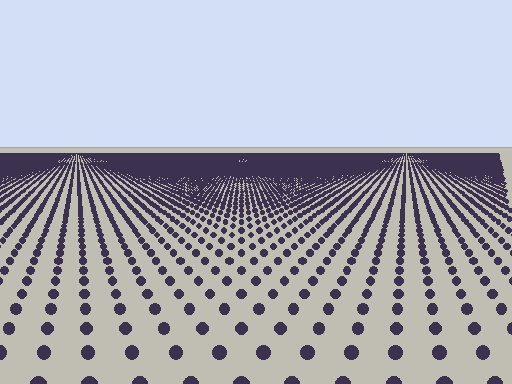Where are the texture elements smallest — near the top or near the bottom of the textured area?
Near the top.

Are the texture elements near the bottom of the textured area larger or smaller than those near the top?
Larger. Near the bottom, elements are closer to the viewer and appear at a bigger on-screen size.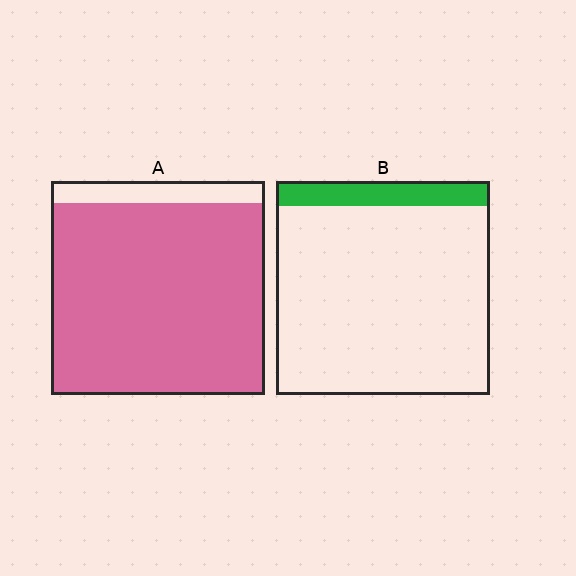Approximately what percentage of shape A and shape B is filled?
A is approximately 90% and B is approximately 10%.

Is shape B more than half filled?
No.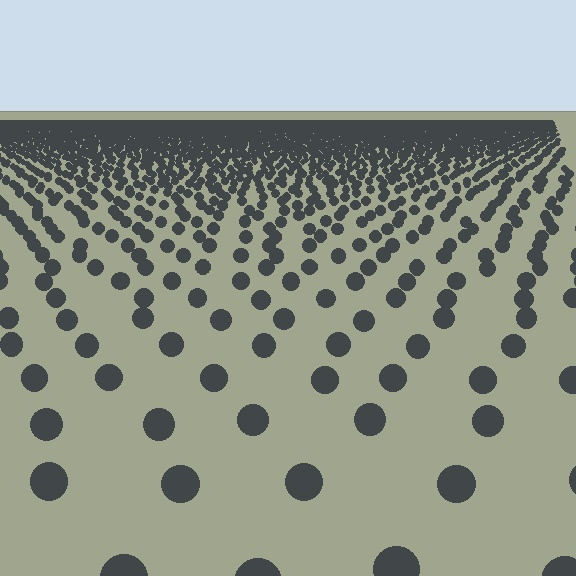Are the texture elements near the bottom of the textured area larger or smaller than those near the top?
Larger. Near the bottom, elements are closer to the viewer and appear at a bigger on-screen size.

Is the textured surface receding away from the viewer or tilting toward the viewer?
The surface is receding away from the viewer. Texture elements get smaller and denser toward the top.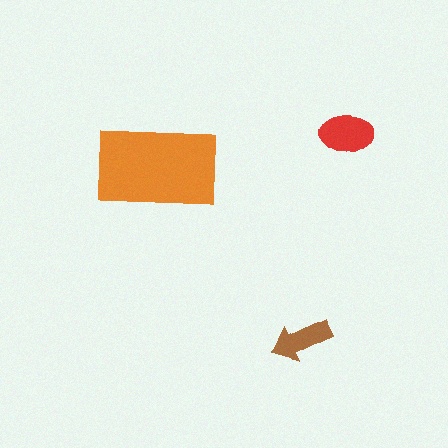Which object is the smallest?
The brown arrow.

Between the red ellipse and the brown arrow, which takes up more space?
The red ellipse.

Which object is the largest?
The orange rectangle.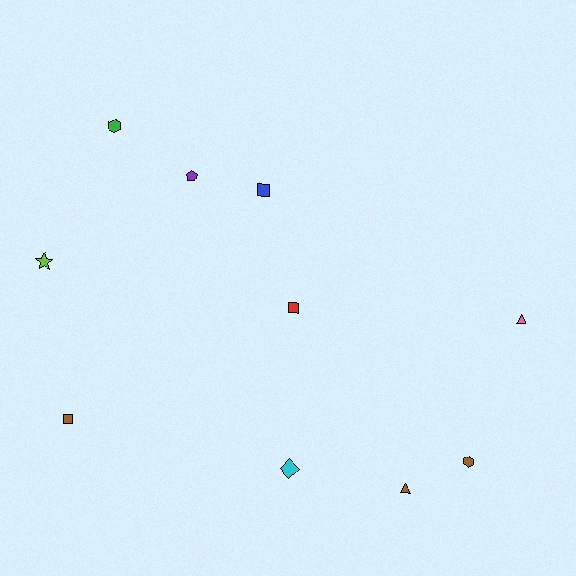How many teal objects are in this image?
There are no teal objects.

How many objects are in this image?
There are 10 objects.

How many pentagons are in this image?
There is 1 pentagon.